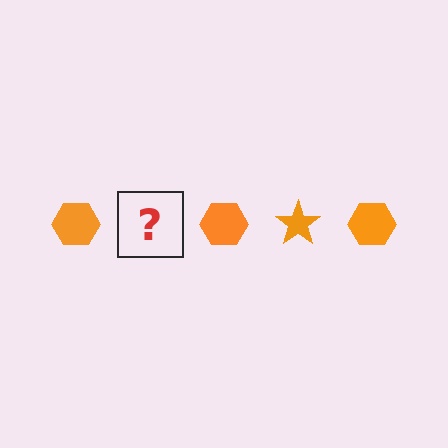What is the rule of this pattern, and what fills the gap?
The rule is that the pattern cycles through hexagon, star shapes in orange. The gap should be filled with an orange star.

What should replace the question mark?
The question mark should be replaced with an orange star.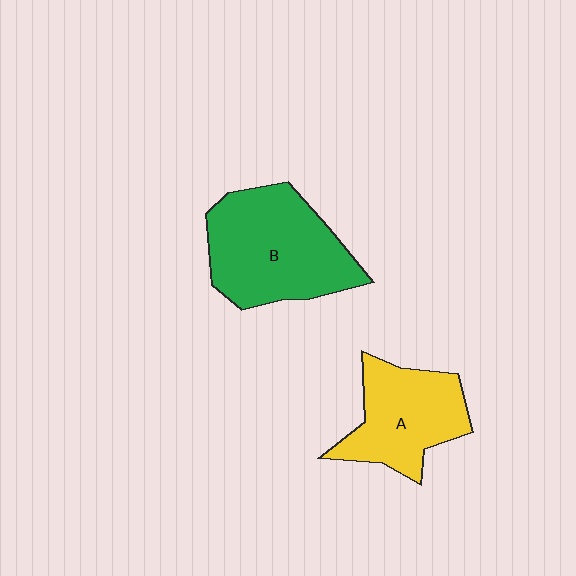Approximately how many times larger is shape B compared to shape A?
Approximately 1.4 times.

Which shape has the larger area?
Shape B (green).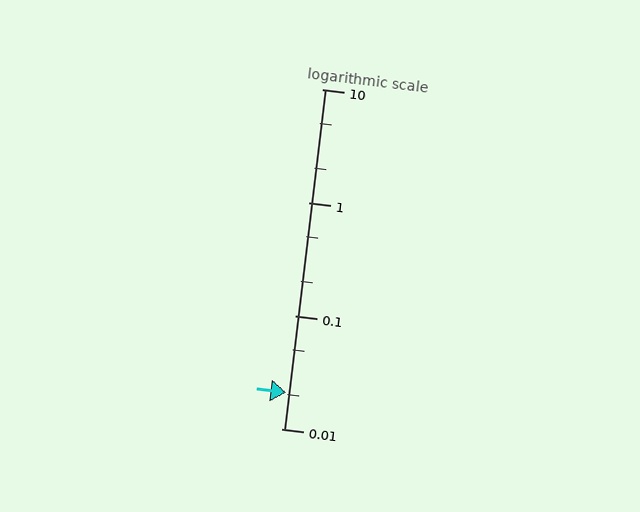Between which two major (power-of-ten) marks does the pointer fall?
The pointer is between 0.01 and 0.1.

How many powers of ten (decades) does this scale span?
The scale spans 3 decades, from 0.01 to 10.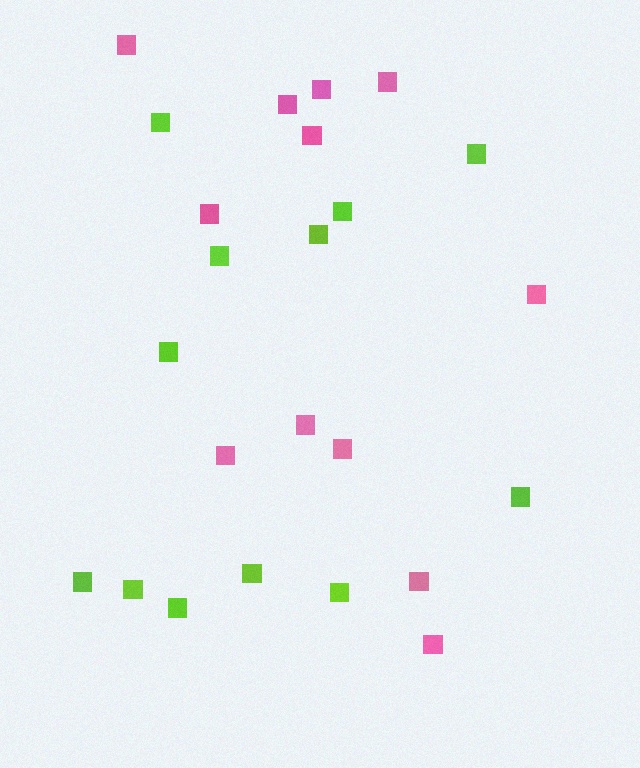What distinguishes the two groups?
There are 2 groups: one group of lime squares (12) and one group of pink squares (12).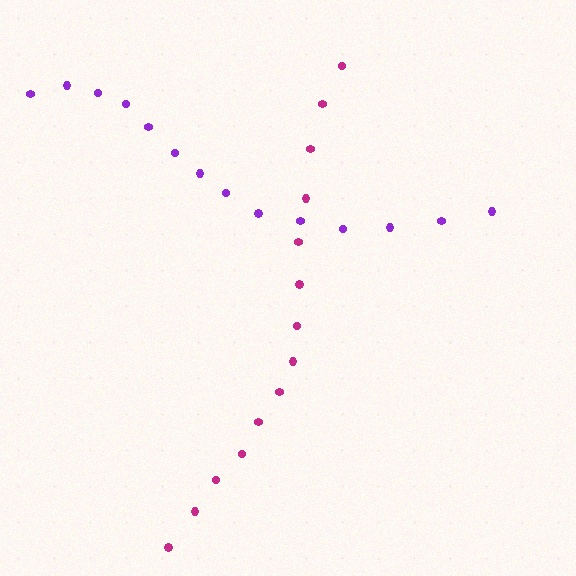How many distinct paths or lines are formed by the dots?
There are 2 distinct paths.